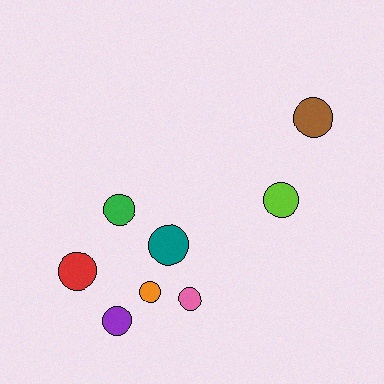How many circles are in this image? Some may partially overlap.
There are 8 circles.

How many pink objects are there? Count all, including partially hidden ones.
There is 1 pink object.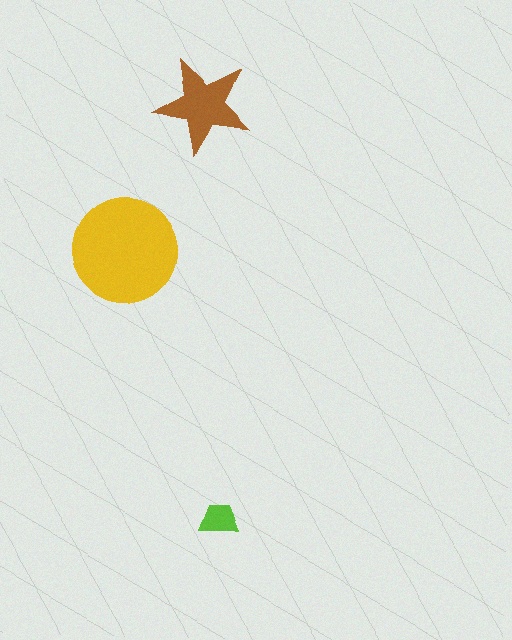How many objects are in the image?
There are 3 objects in the image.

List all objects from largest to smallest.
The yellow circle, the brown star, the lime trapezoid.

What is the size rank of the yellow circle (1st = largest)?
1st.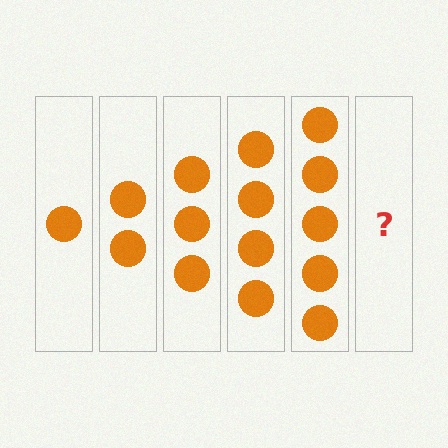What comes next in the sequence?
The next element should be 6 circles.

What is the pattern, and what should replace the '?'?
The pattern is that each step adds one more circle. The '?' should be 6 circles.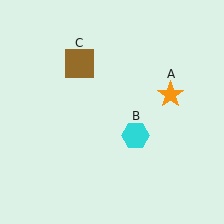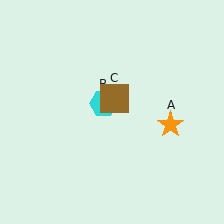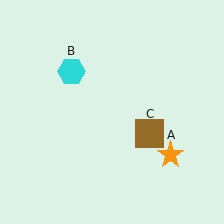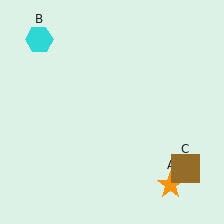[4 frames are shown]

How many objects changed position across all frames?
3 objects changed position: orange star (object A), cyan hexagon (object B), brown square (object C).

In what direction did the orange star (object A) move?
The orange star (object A) moved down.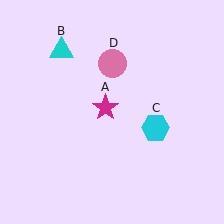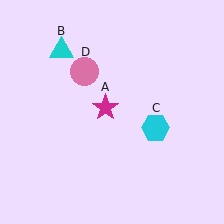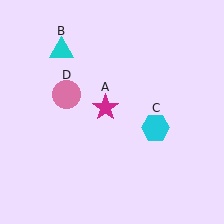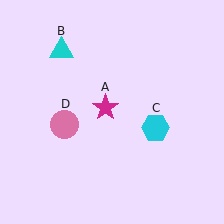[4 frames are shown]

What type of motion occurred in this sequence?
The pink circle (object D) rotated counterclockwise around the center of the scene.